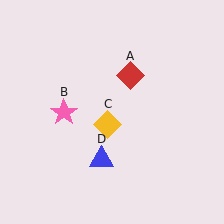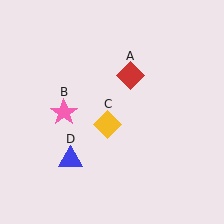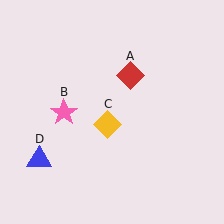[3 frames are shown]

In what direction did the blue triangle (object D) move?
The blue triangle (object D) moved left.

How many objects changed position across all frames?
1 object changed position: blue triangle (object D).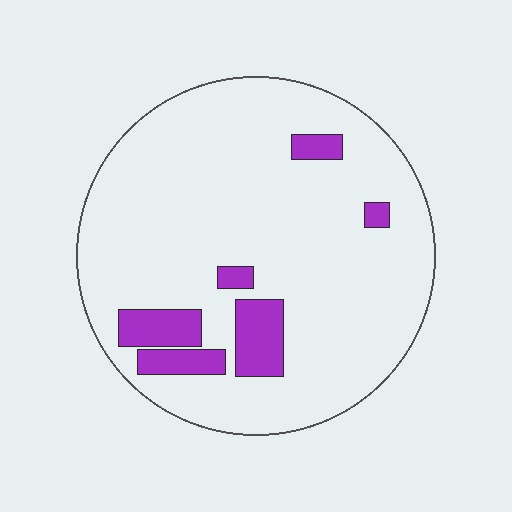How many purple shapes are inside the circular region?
6.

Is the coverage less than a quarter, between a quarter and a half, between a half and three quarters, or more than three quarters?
Less than a quarter.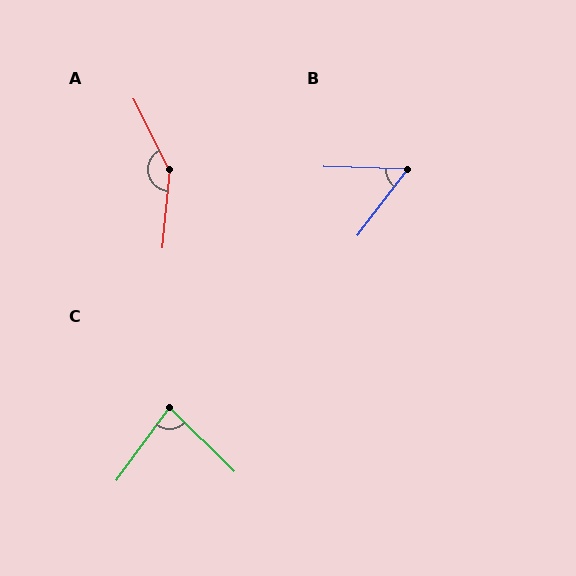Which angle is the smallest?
B, at approximately 55 degrees.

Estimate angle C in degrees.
Approximately 81 degrees.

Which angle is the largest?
A, at approximately 148 degrees.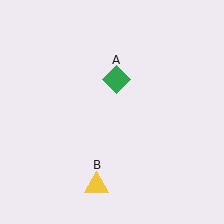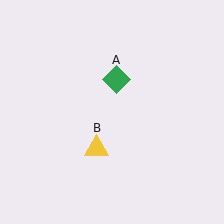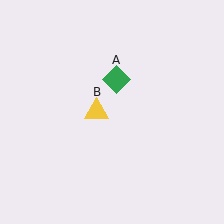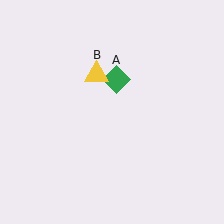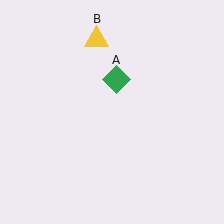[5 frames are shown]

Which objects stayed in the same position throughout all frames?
Green diamond (object A) remained stationary.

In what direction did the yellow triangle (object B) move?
The yellow triangle (object B) moved up.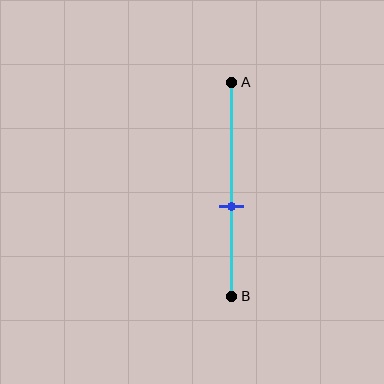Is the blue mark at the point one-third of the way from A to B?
No, the mark is at about 60% from A, not at the 33% one-third point.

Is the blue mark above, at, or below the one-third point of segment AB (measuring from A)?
The blue mark is below the one-third point of segment AB.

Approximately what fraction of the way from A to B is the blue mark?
The blue mark is approximately 60% of the way from A to B.